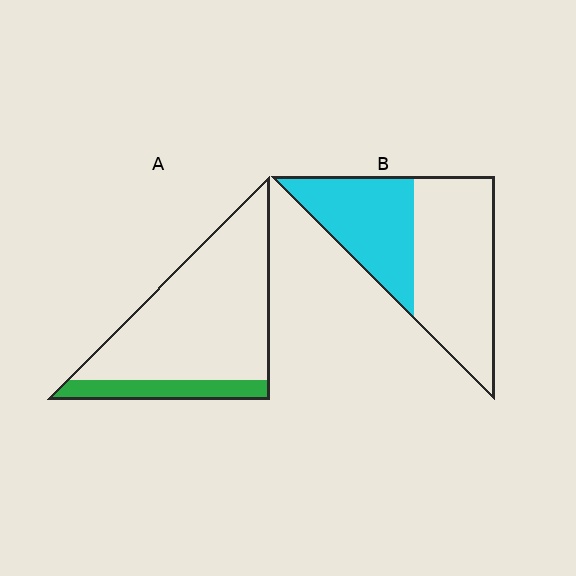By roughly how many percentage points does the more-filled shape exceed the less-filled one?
By roughly 25 percentage points (B over A).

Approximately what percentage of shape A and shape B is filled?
A is approximately 15% and B is approximately 40%.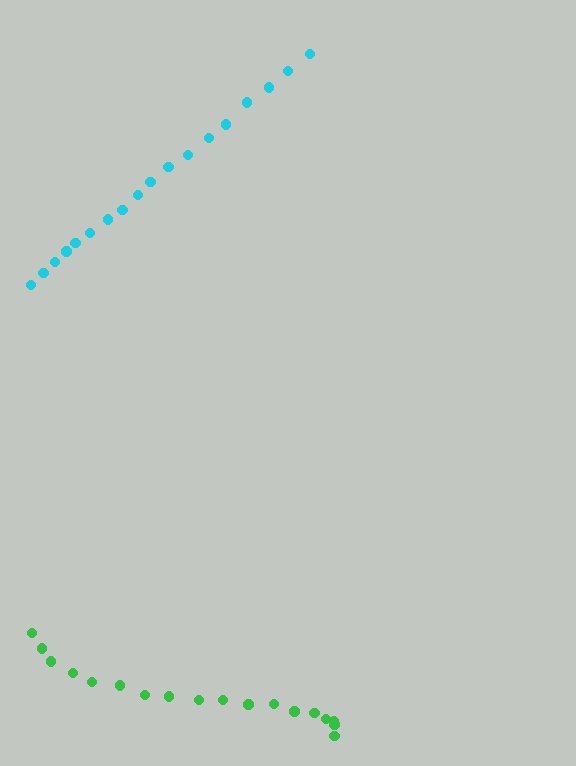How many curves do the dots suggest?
There are 2 distinct paths.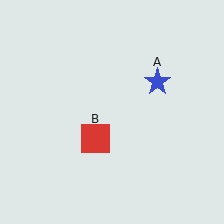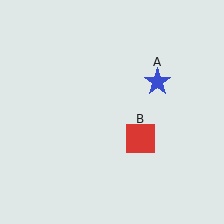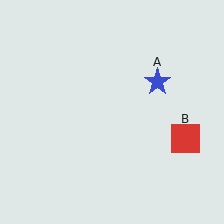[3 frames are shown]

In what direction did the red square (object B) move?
The red square (object B) moved right.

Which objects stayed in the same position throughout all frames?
Blue star (object A) remained stationary.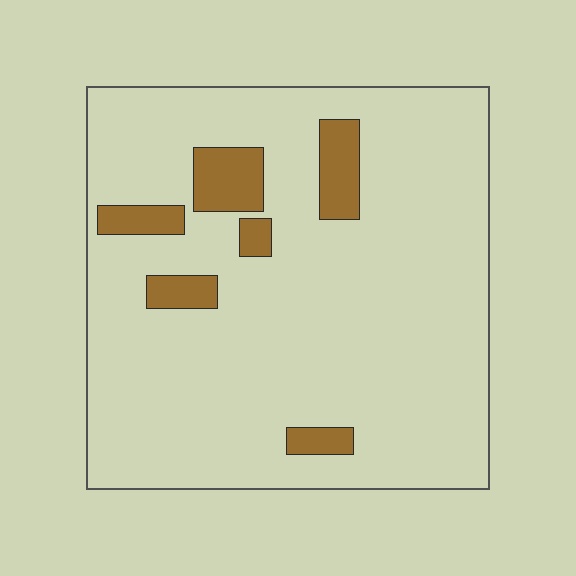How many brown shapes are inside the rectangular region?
6.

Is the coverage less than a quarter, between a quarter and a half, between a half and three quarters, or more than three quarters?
Less than a quarter.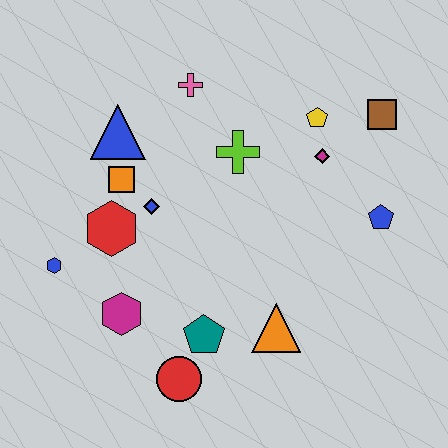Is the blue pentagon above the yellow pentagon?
No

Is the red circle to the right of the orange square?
Yes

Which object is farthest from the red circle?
The brown square is farthest from the red circle.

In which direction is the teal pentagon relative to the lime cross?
The teal pentagon is below the lime cross.